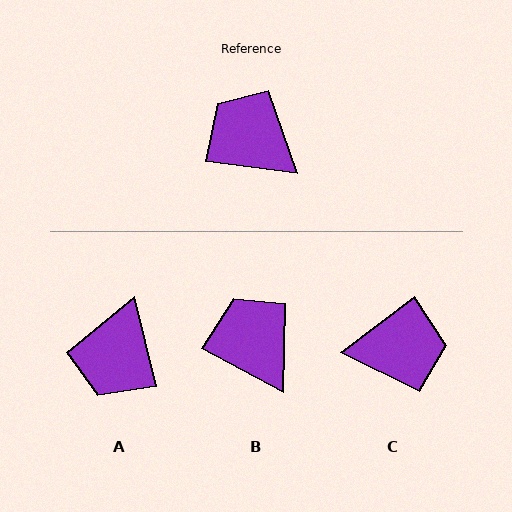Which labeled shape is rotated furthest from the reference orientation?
C, about 135 degrees away.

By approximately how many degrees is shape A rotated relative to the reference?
Approximately 111 degrees counter-clockwise.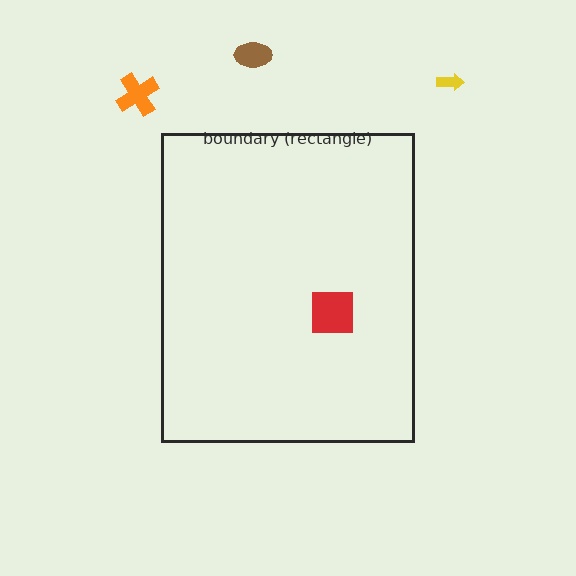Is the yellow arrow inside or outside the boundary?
Outside.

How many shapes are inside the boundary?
1 inside, 3 outside.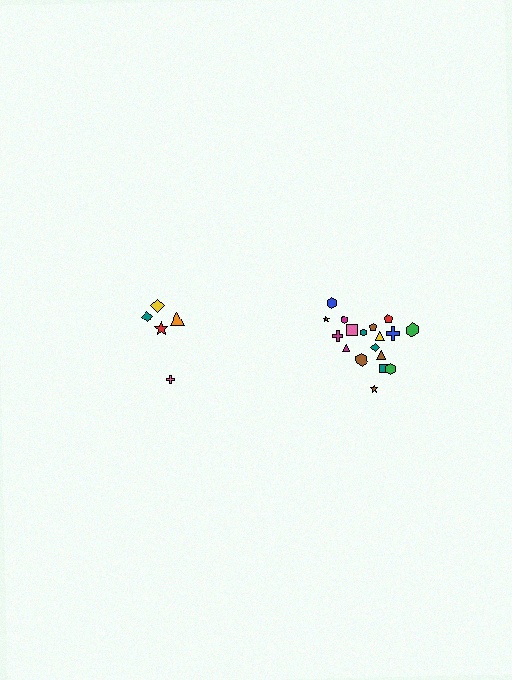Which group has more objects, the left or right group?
The right group.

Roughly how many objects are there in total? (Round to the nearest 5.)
Roughly 25 objects in total.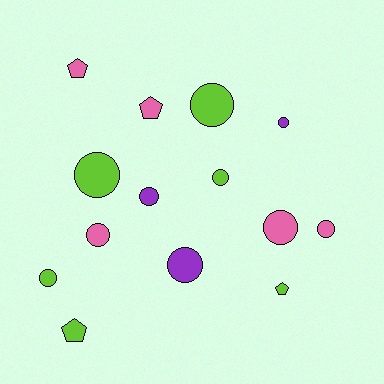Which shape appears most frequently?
Circle, with 10 objects.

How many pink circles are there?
There are 3 pink circles.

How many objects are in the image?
There are 14 objects.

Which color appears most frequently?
Lime, with 6 objects.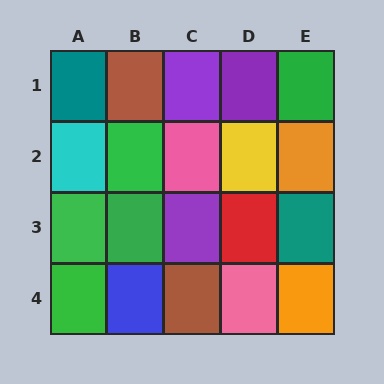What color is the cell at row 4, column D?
Pink.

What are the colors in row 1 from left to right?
Teal, brown, purple, purple, green.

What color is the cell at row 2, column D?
Yellow.